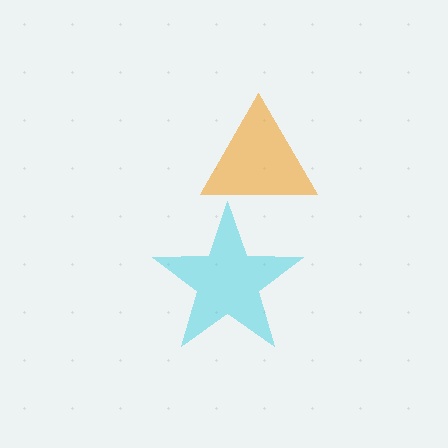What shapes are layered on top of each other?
The layered shapes are: a cyan star, an orange triangle.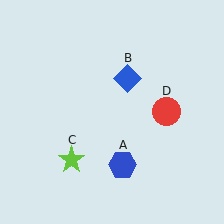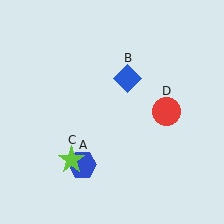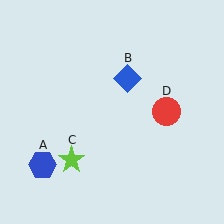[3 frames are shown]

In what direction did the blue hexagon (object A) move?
The blue hexagon (object A) moved left.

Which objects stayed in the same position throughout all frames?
Blue diamond (object B) and lime star (object C) and red circle (object D) remained stationary.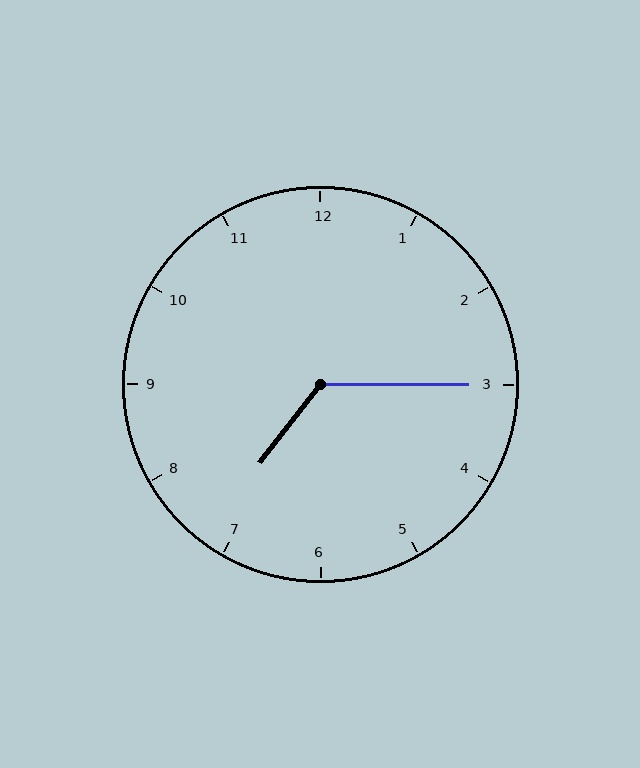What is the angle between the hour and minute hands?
Approximately 128 degrees.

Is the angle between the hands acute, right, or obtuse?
It is obtuse.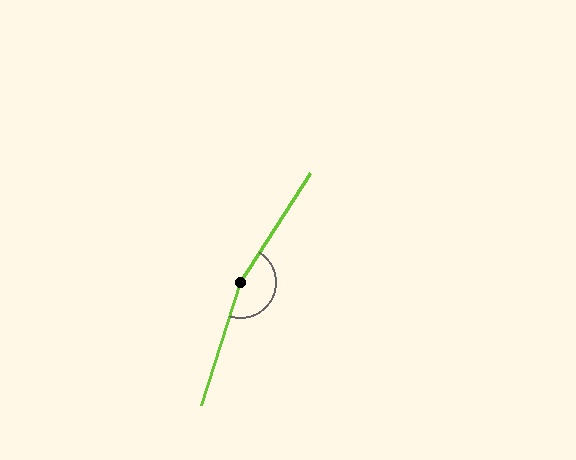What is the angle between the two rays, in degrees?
Approximately 164 degrees.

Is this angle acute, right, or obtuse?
It is obtuse.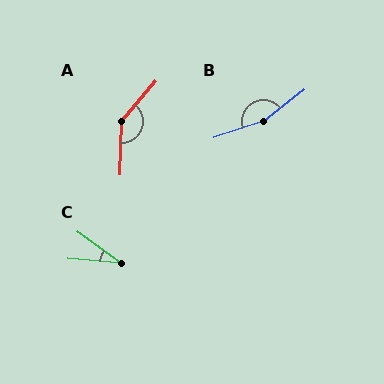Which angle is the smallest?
C, at approximately 32 degrees.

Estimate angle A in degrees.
Approximately 141 degrees.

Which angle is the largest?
B, at approximately 160 degrees.